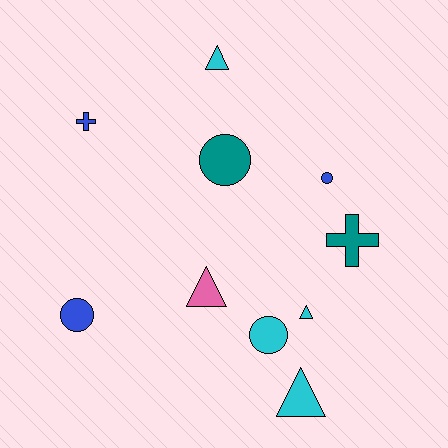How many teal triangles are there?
There are no teal triangles.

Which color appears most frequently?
Cyan, with 4 objects.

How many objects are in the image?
There are 10 objects.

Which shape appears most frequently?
Triangle, with 4 objects.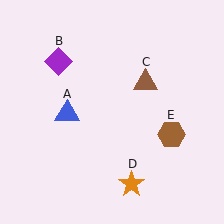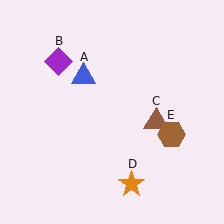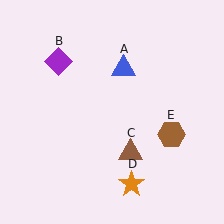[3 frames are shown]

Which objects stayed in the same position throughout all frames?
Purple diamond (object B) and orange star (object D) and brown hexagon (object E) remained stationary.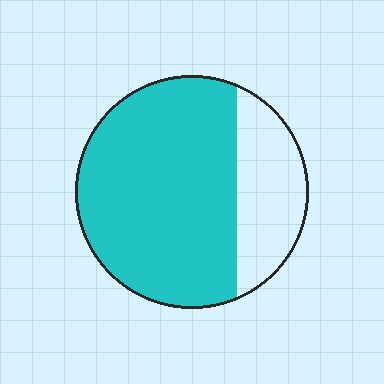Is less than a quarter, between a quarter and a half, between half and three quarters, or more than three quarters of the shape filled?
Between half and three quarters.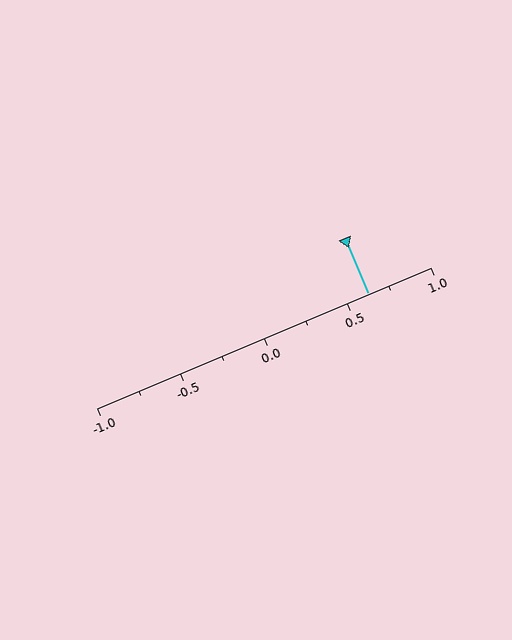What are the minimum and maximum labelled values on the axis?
The axis runs from -1.0 to 1.0.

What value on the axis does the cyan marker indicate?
The marker indicates approximately 0.62.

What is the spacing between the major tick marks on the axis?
The major ticks are spaced 0.5 apart.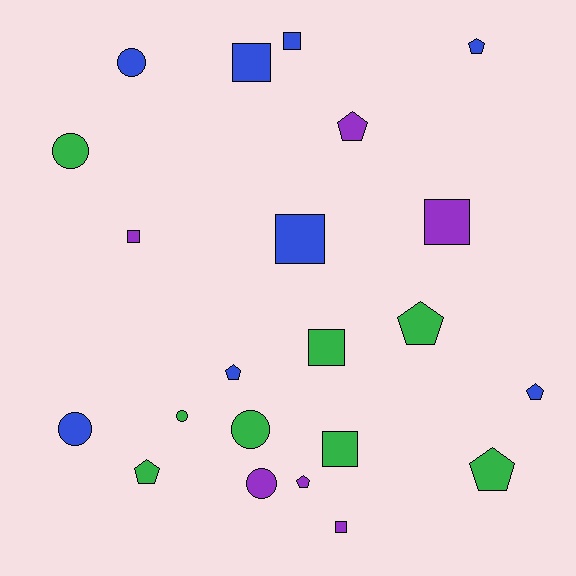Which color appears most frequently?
Blue, with 8 objects.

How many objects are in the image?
There are 22 objects.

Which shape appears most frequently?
Pentagon, with 8 objects.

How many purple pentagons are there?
There are 2 purple pentagons.